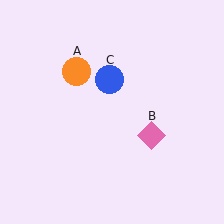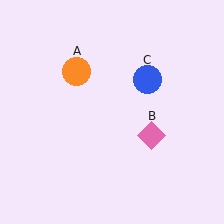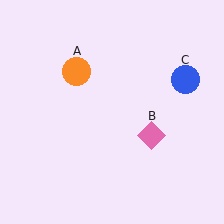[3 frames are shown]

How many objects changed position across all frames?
1 object changed position: blue circle (object C).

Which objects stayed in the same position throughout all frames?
Orange circle (object A) and pink diamond (object B) remained stationary.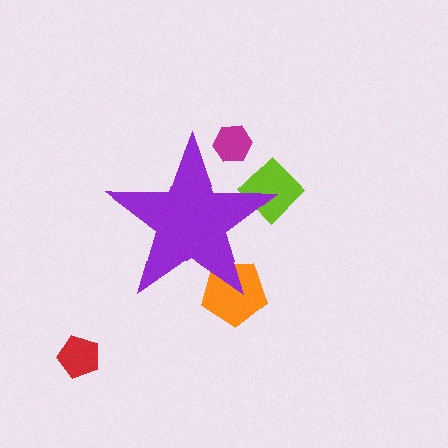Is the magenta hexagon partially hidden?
Yes, the magenta hexagon is partially hidden behind the purple star.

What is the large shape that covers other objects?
A purple star.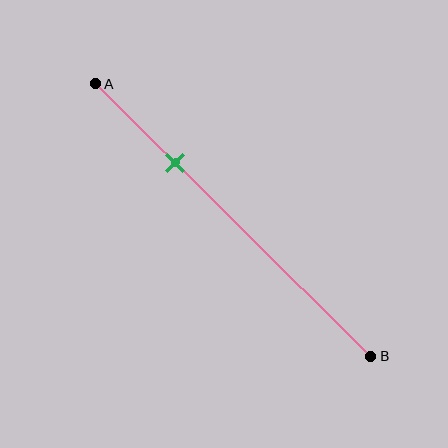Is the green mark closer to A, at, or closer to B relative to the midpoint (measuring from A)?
The green mark is closer to point A than the midpoint of segment AB.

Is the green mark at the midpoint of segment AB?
No, the mark is at about 30% from A, not at the 50% midpoint.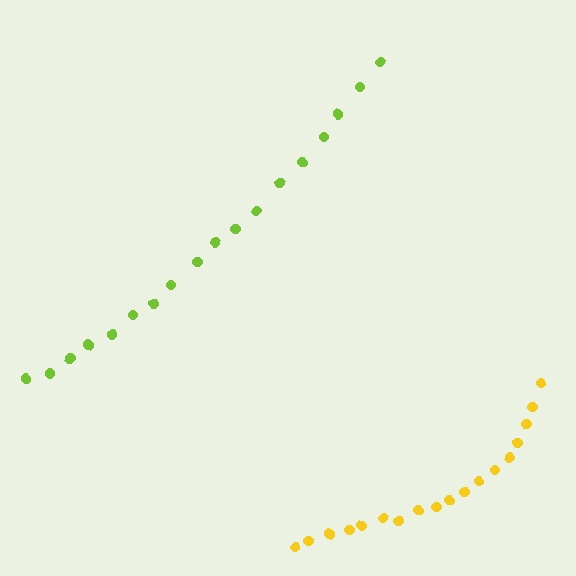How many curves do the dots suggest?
There are 2 distinct paths.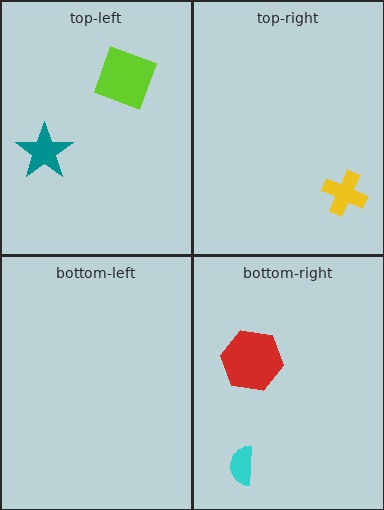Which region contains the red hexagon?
The bottom-right region.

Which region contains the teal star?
The top-left region.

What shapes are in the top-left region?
The teal star, the lime square.